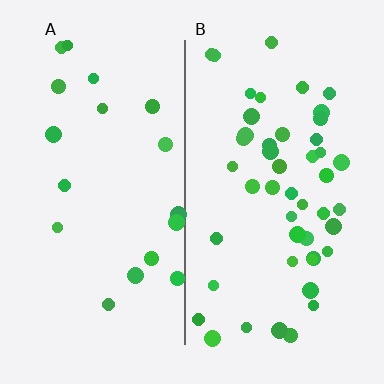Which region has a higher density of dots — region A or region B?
B (the right).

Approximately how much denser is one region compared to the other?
Approximately 2.5× — region B over region A.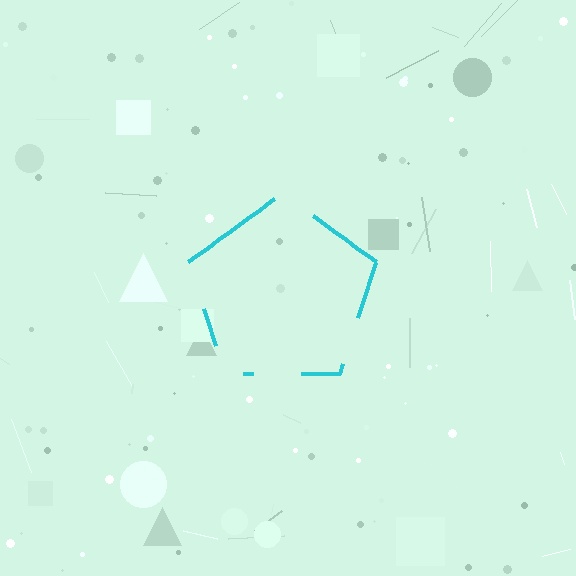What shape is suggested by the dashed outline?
The dashed outline suggests a pentagon.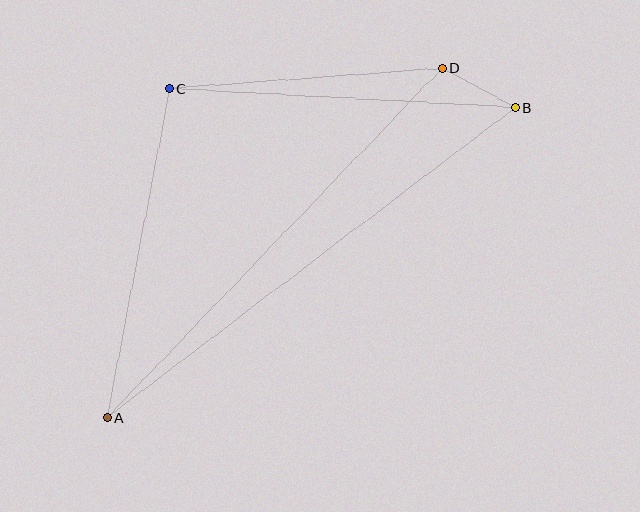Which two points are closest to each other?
Points B and D are closest to each other.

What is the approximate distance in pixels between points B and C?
The distance between B and C is approximately 346 pixels.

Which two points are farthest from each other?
Points A and B are farthest from each other.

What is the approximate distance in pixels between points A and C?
The distance between A and C is approximately 335 pixels.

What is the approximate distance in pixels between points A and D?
The distance between A and D is approximately 485 pixels.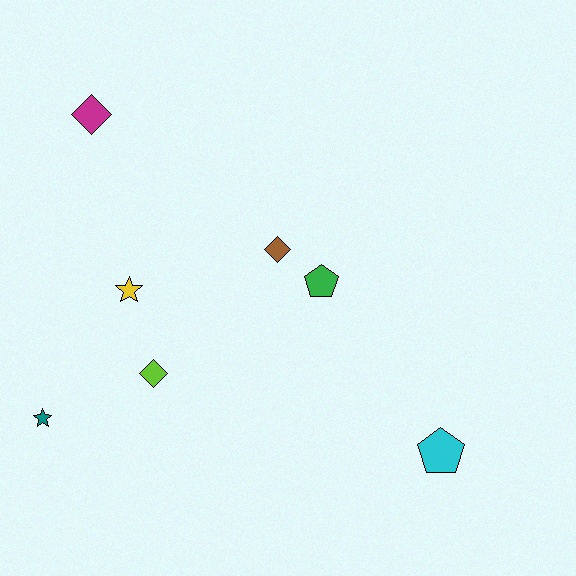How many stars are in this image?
There are 2 stars.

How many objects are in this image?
There are 7 objects.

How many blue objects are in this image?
There are no blue objects.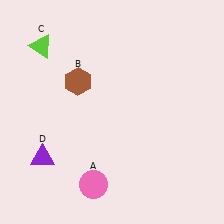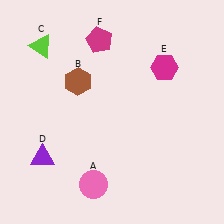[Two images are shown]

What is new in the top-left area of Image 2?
A magenta pentagon (F) was added in the top-left area of Image 2.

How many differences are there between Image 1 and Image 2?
There are 2 differences between the two images.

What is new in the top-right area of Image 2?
A magenta hexagon (E) was added in the top-right area of Image 2.